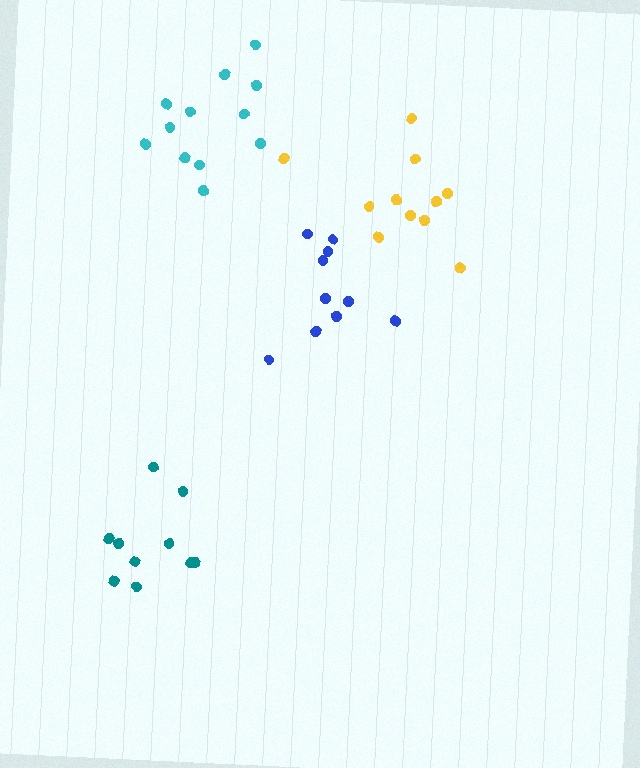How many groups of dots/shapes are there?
There are 4 groups.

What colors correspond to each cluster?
The clusters are colored: blue, yellow, cyan, teal.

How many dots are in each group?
Group 1: 10 dots, Group 2: 11 dots, Group 3: 12 dots, Group 4: 10 dots (43 total).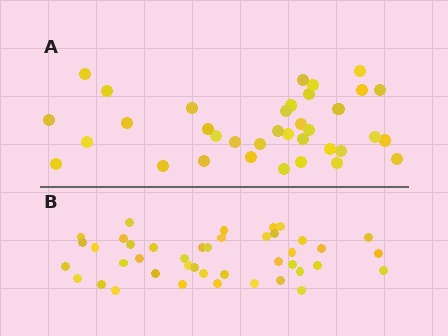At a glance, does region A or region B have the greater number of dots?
Region B (the bottom region) has more dots.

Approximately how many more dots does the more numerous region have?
Region B has about 6 more dots than region A.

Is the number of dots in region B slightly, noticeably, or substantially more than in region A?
Region B has only slightly more — the two regions are fairly close. The ratio is roughly 1.2 to 1.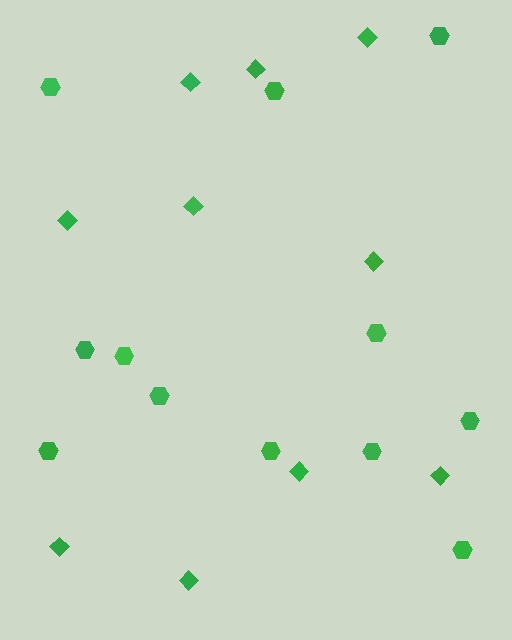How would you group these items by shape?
There are 2 groups: one group of diamonds (10) and one group of hexagons (12).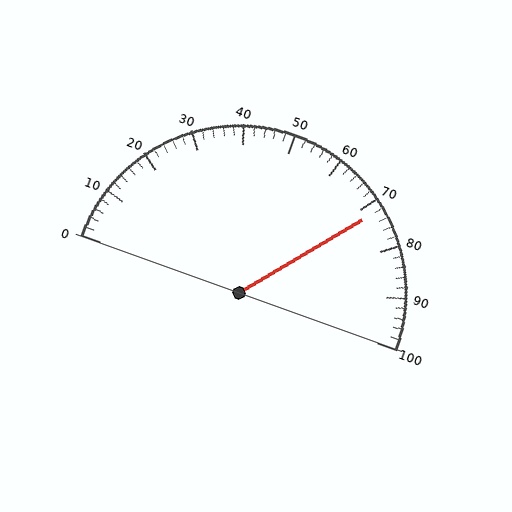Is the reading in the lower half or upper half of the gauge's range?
The reading is in the upper half of the range (0 to 100).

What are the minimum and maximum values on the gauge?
The gauge ranges from 0 to 100.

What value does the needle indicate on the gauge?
The needle indicates approximately 72.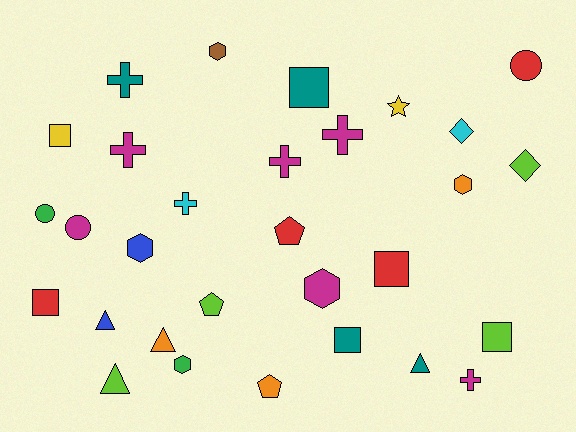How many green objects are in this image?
There are 2 green objects.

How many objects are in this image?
There are 30 objects.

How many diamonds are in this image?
There are 2 diamonds.